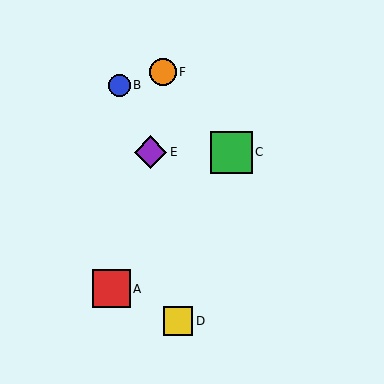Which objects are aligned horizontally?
Objects C, E are aligned horizontally.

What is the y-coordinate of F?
Object F is at y≈72.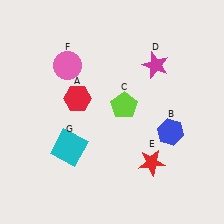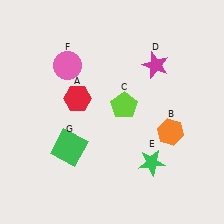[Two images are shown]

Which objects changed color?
B changed from blue to orange. E changed from red to green. G changed from cyan to green.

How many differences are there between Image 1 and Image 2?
There are 3 differences between the two images.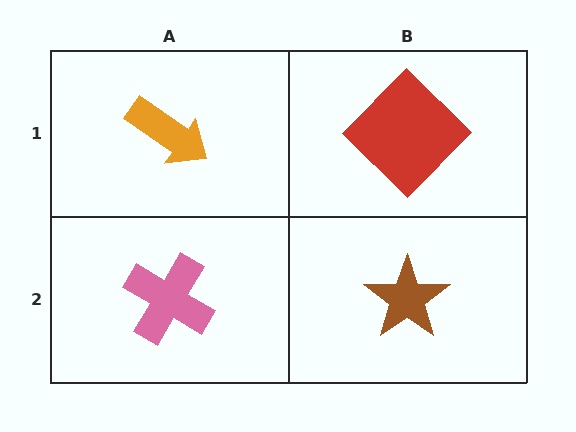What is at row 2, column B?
A brown star.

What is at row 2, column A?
A pink cross.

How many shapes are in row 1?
2 shapes.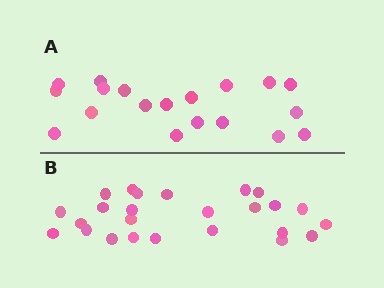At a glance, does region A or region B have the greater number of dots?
Region B (the bottom region) has more dots.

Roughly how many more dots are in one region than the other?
Region B has about 6 more dots than region A.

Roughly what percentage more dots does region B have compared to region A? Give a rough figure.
About 30% more.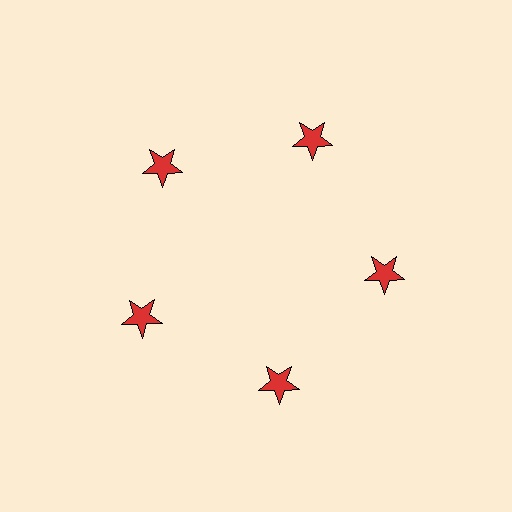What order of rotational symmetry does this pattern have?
This pattern has 5-fold rotational symmetry.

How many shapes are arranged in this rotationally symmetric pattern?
There are 5 shapes, arranged in 5 groups of 1.